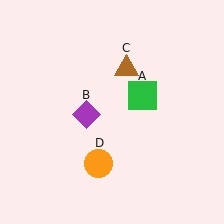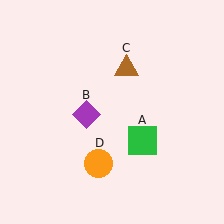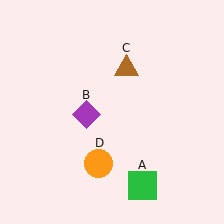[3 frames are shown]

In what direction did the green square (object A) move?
The green square (object A) moved down.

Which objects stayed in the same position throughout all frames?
Purple diamond (object B) and brown triangle (object C) and orange circle (object D) remained stationary.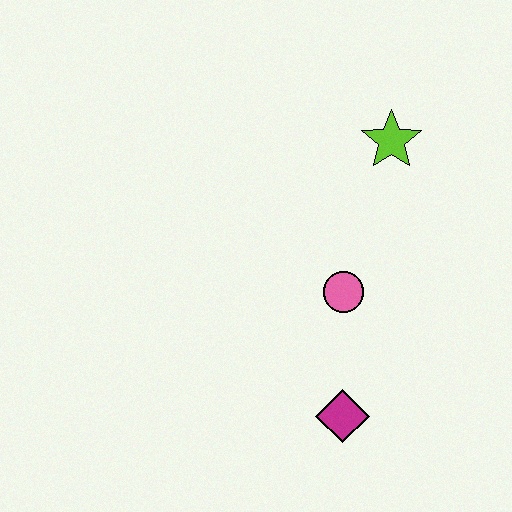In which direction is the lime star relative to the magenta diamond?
The lime star is above the magenta diamond.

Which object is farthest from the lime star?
The magenta diamond is farthest from the lime star.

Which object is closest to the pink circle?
The magenta diamond is closest to the pink circle.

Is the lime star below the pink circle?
No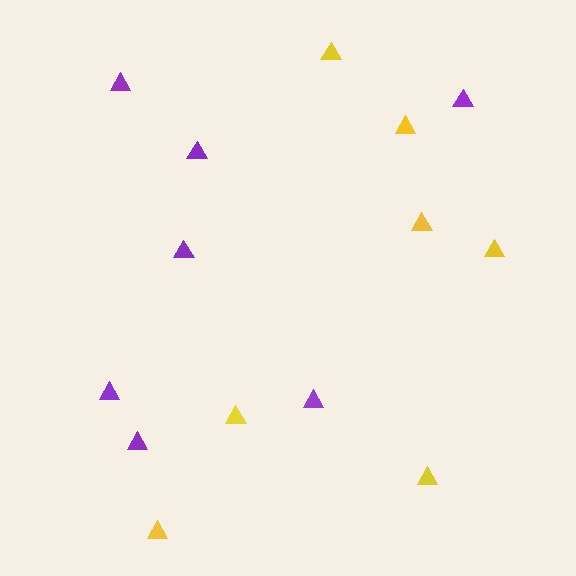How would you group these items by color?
There are 2 groups: one group of purple triangles (7) and one group of yellow triangles (7).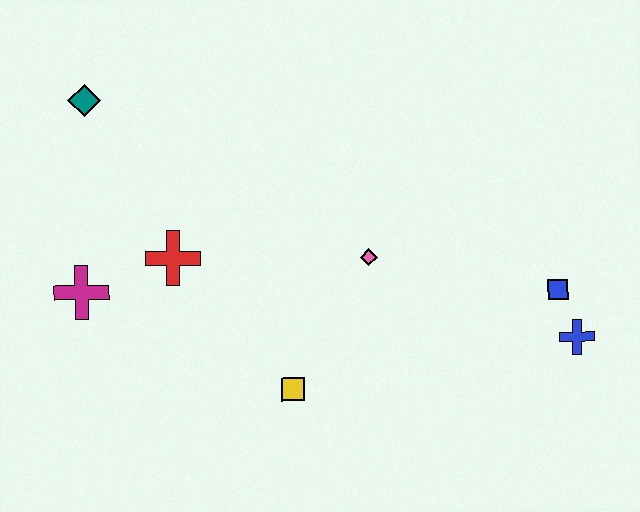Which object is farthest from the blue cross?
The teal diamond is farthest from the blue cross.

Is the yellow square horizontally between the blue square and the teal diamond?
Yes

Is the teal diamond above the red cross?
Yes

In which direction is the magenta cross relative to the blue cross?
The magenta cross is to the left of the blue cross.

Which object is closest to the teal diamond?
The red cross is closest to the teal diamond.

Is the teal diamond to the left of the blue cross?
Yes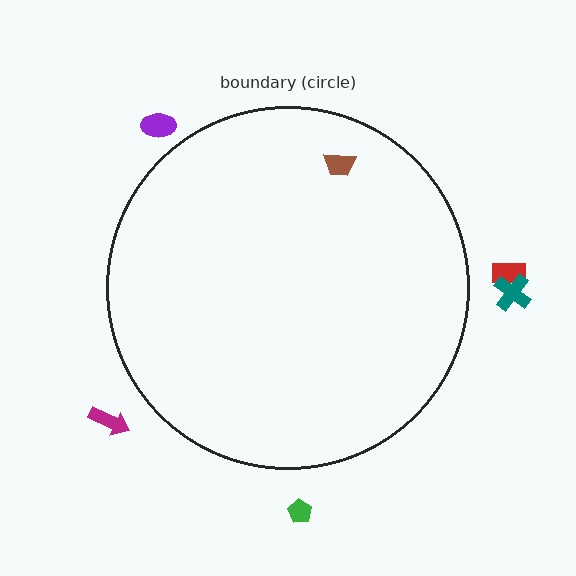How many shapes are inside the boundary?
1 inside, 5 outside.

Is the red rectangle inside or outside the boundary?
Outside.